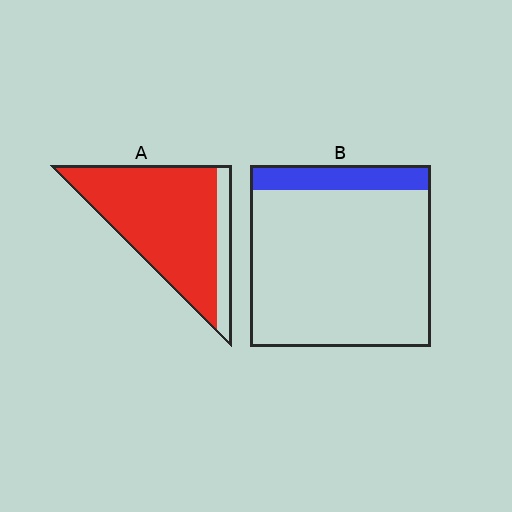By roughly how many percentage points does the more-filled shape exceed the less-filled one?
By roughly 70 percentage points (A over B).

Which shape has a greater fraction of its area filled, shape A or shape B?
Shape A.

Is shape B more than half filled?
No.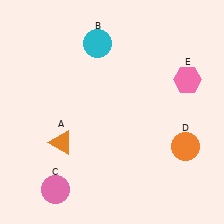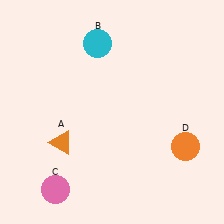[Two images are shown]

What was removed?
The pink hexagon (E) was removed in Image 2.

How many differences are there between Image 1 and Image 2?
There is 1 difference between the two images.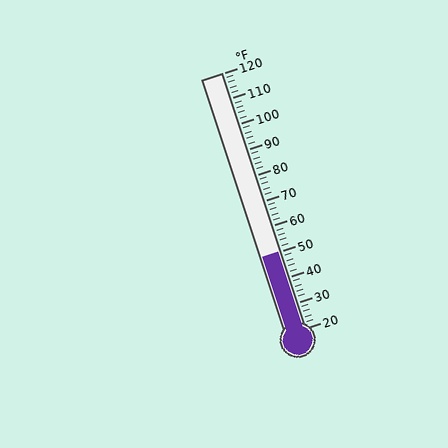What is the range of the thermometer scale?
The thermometer scale ranges from 20°F to 120°F.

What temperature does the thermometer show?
The thermometer shows approximately 50°F.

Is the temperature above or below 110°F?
The temperature is below 110°F.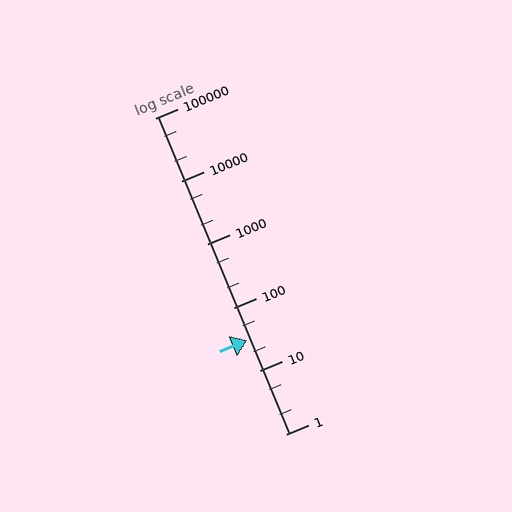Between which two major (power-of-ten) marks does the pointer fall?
The pointer is between 10 and 100.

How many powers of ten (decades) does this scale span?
The scale spans 5 decades, from 1 to 100000.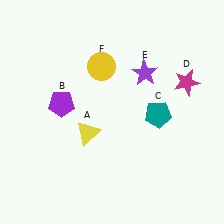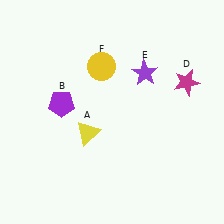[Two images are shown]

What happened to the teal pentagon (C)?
The teal pentagon (C) was removed in Image 2. It was in the bottom-right area of Image 1.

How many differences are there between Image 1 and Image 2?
There is 1 difference between the two images.